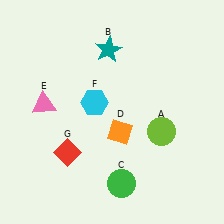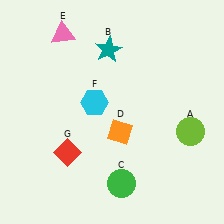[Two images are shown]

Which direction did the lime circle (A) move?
The lime circle (A) moved right.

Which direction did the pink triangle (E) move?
The pink triangle (E) moved up.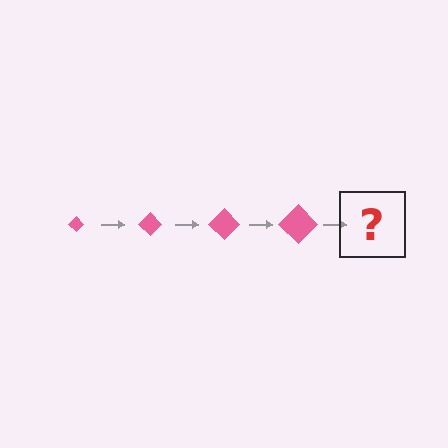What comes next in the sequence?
The next element should be a pink diamond, larger than the previous one.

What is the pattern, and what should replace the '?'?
The pattern is that the diamond gets progressively larger each step. The '?' should be a pink diamond, larger than the previous one.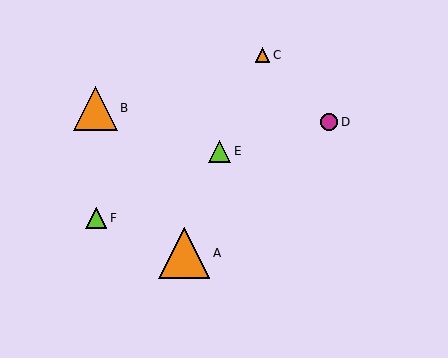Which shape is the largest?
The orange triangle (labeled A) is the largest.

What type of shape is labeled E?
Shape E is a lime triangle.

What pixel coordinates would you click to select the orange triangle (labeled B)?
Click at (96, 108) to select the orange triangle B.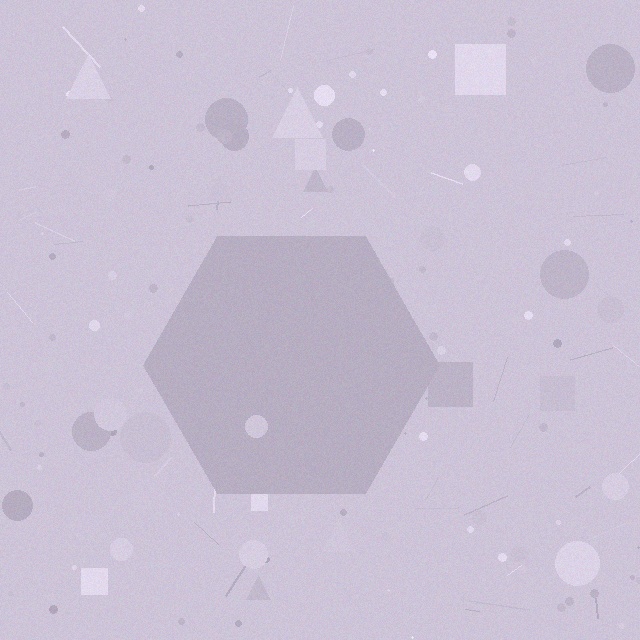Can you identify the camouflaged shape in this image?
The camouflaged shape is a hexagon.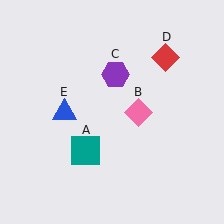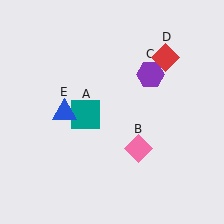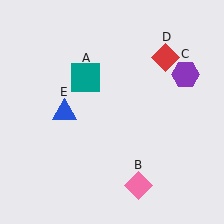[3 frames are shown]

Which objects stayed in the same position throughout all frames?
Red diamond (object D) and blue triangle (object E) remained stationary.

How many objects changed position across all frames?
3 objects changed position: teal square (object A), pink diamond (object B), purple hexagon (object C).